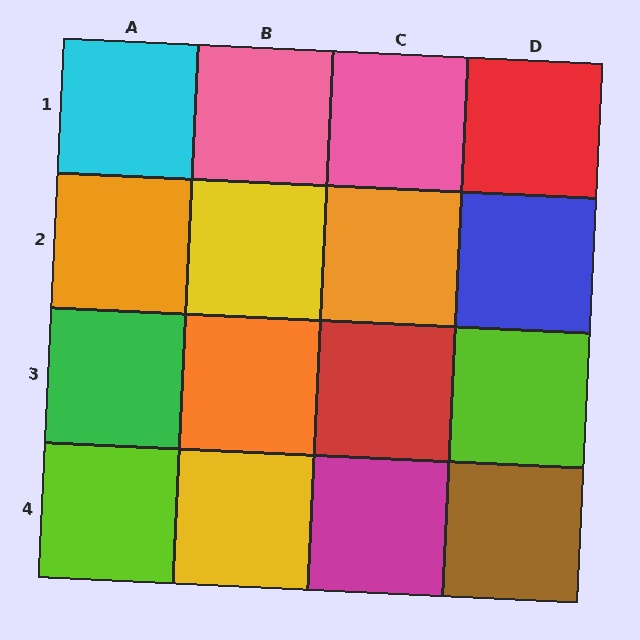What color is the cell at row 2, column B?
Yellow.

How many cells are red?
2 cells are red.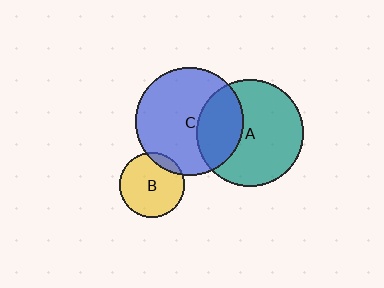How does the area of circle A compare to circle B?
Approximately 2.7 times.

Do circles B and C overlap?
Yes.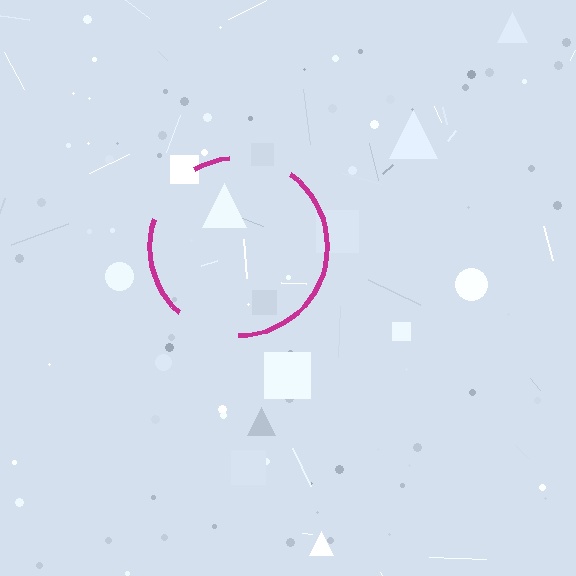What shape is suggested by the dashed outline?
The dashed outline suggests a circle.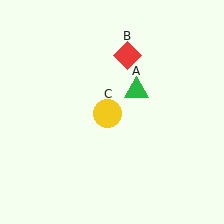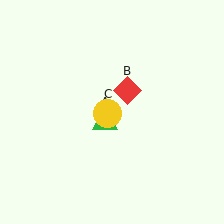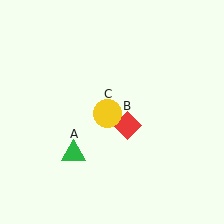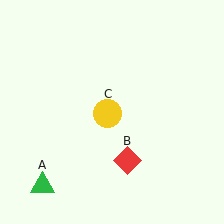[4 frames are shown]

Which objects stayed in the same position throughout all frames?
Yellow circle (object C) remained stationary.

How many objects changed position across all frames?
2 objects changed position: green triangle (object A), red diamond (object B).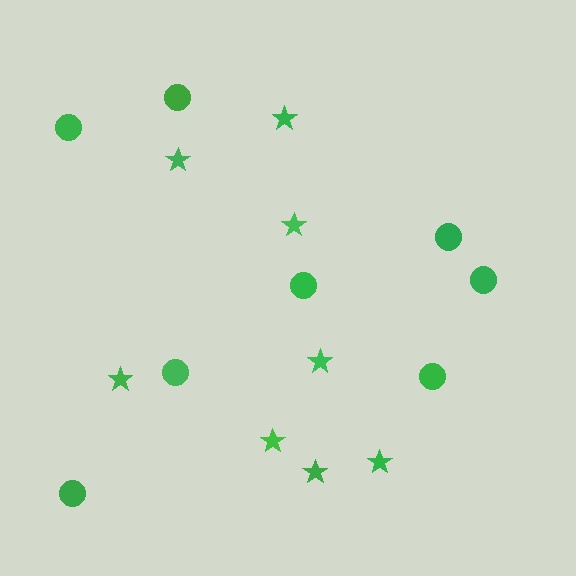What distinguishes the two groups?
There are 2 groups: one group of circles (8) and one group of stars (8).